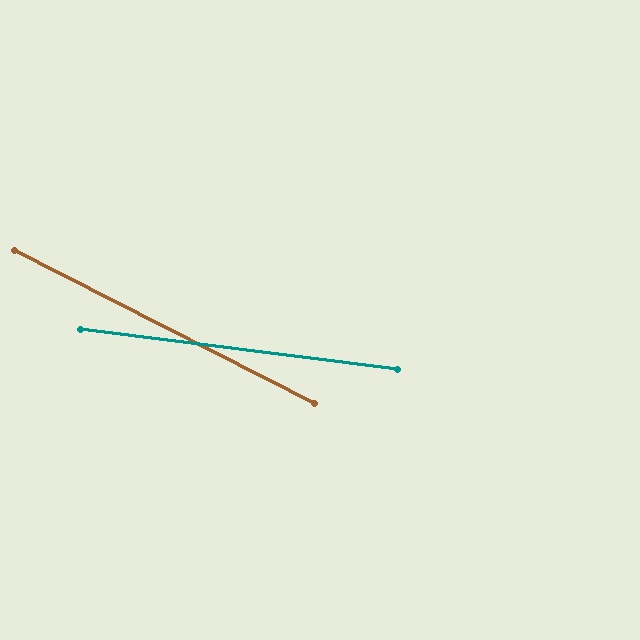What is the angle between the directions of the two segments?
Approximately 20 degrees.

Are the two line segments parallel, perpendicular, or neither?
Neither parallel nor perpendicular — they differ by about 20°.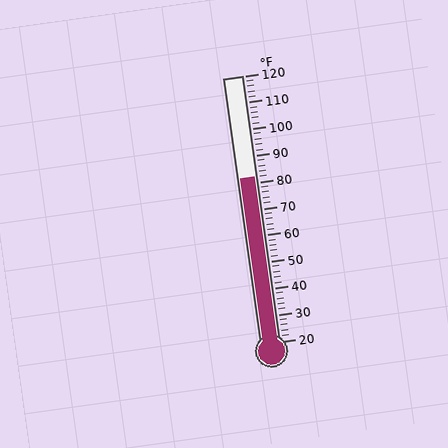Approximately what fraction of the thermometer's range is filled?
The thermometer is filled to approximately 60% of its range.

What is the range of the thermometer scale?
The thermometer scale ranges from 20°F to 120°F.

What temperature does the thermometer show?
The thermometer shows approximately 82°F.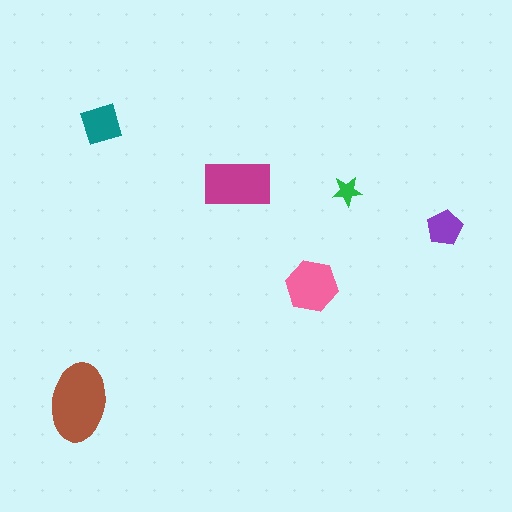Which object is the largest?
The brown ellipse.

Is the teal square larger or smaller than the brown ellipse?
Smaller.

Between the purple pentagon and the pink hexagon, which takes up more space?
The pink hexagon.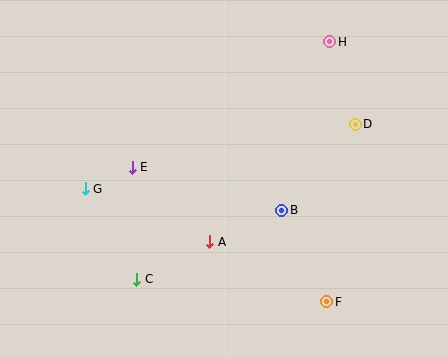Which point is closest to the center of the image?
Point A at (210, 242) is closest to the center.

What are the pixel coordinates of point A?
Point A is at (210, 242).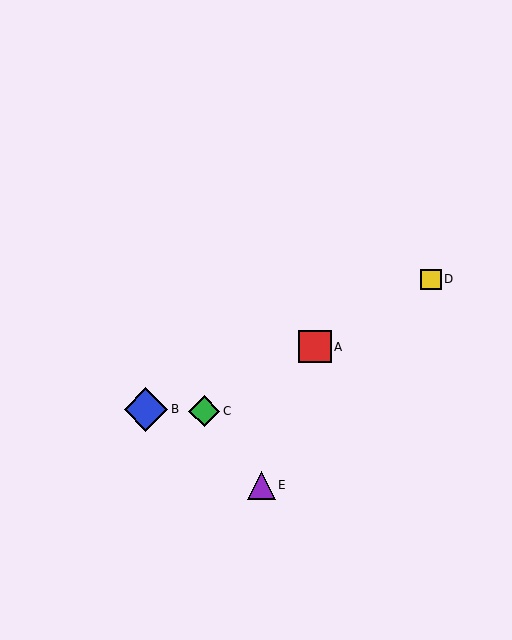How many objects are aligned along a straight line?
3 objects (A, C, D) are aligned along a straight line.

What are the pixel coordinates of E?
Object E is at (261, 485).